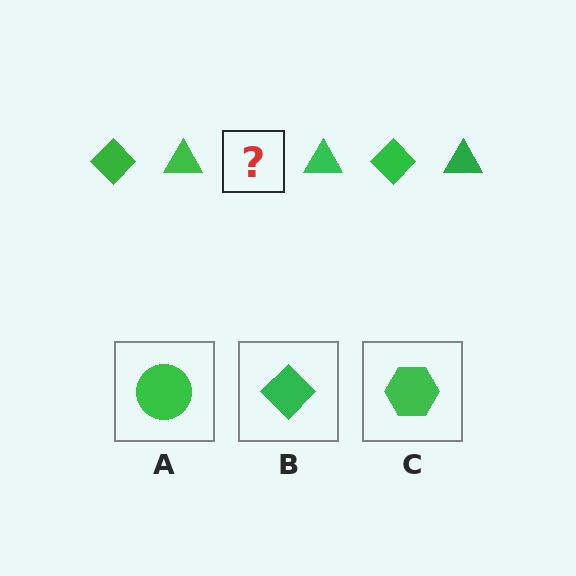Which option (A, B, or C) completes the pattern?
B.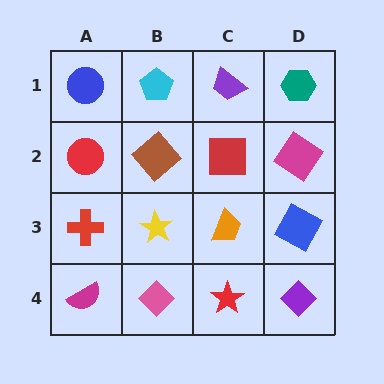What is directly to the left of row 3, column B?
A red cross.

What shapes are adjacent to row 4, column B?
A yellow star (row 3, column B), a magenta semicircle (row 4, column A), a red star (row 4, column C).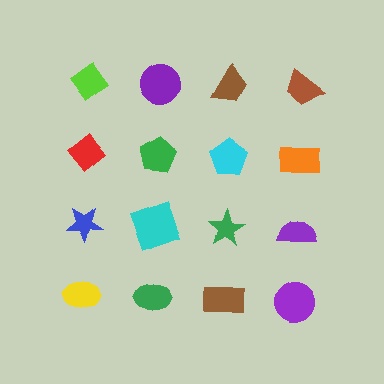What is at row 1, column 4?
A brown trapezoid.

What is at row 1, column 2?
A purple circle.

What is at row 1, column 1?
A lime diamond.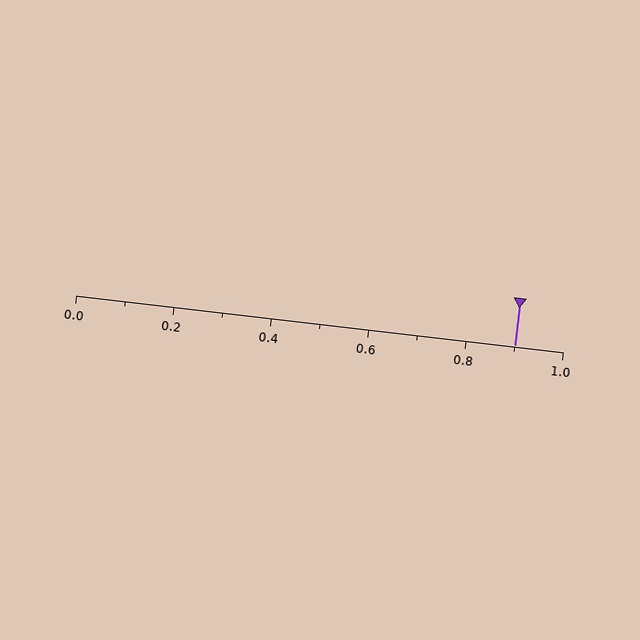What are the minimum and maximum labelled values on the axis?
The axis runs from 0.0 to 1.0.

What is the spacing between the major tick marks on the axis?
The major ticks are spaced 0.2 apart.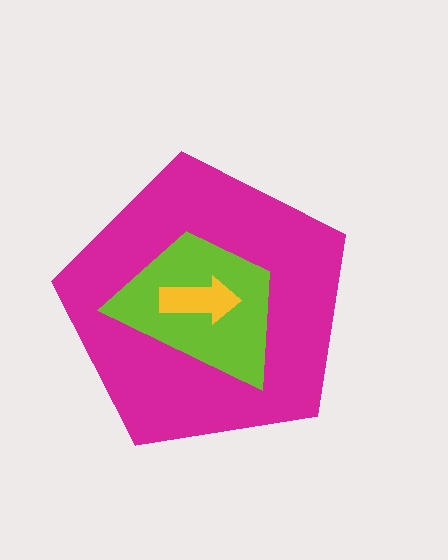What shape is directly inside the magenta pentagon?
The lime trapezoid.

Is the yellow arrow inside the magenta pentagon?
Yes.